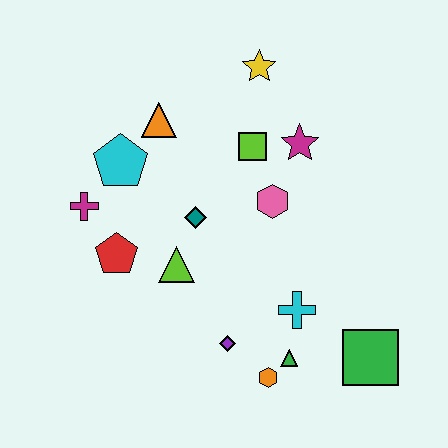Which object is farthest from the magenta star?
The orange hexagon is farthest from the magenta star.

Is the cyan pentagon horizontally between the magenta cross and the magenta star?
Yes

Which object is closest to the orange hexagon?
The green triangle is closest to the orange hexagon.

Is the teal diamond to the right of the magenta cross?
Yes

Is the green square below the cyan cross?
Yes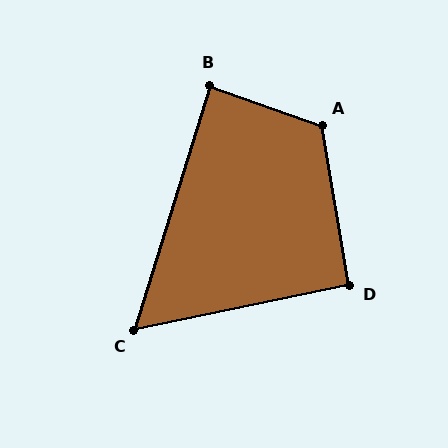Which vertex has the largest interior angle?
A, at approximately 119 degrees.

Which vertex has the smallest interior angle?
C, at approximately 61 degrees.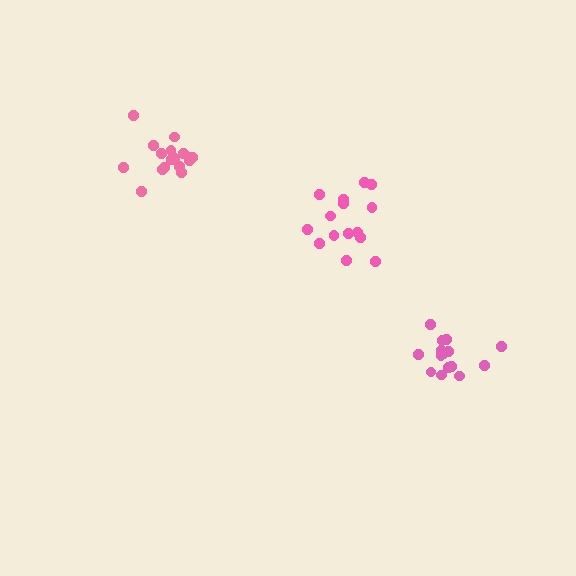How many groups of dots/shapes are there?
There are 3 groups.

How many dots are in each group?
Group 1: 15 dots, Group 2: 17 dots, Group 3: 15 dots (47 total).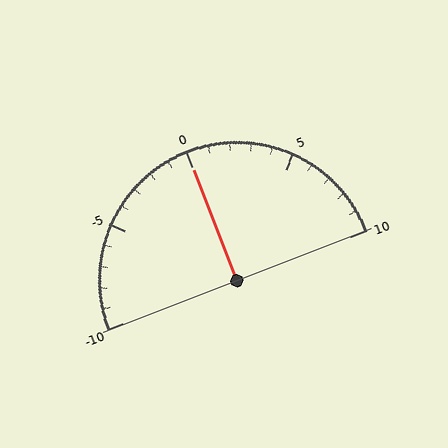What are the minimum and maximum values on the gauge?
The gauge ranges from -10 to 10.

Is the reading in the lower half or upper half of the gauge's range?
The reading is in the upper half of the range (-10 to 10).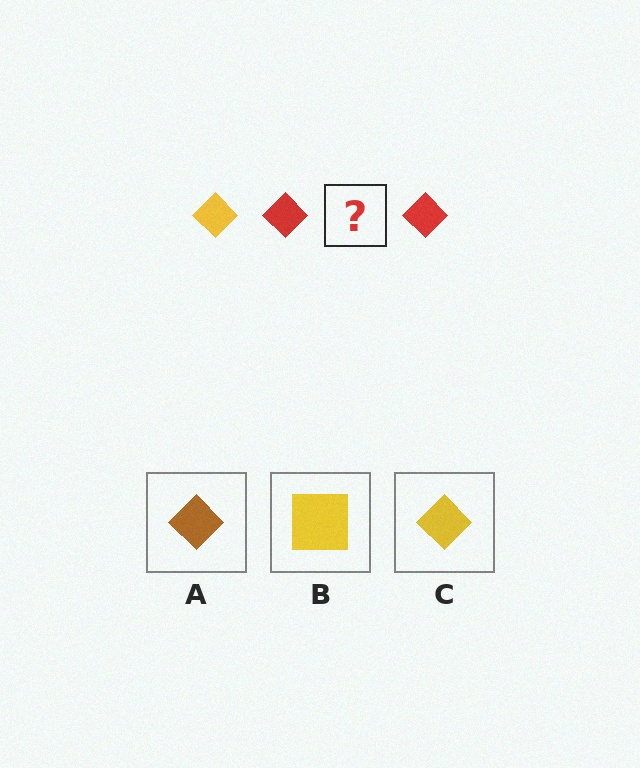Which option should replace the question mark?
Option C.